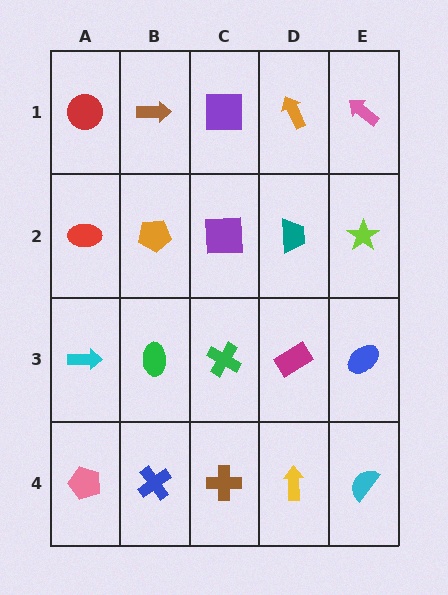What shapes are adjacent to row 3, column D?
A teal trapezoid (row 2, column D), a yellow arrow (row 4, column D), a green cross (row 3, column C), a blue ellipse (row 3, column E).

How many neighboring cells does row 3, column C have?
4.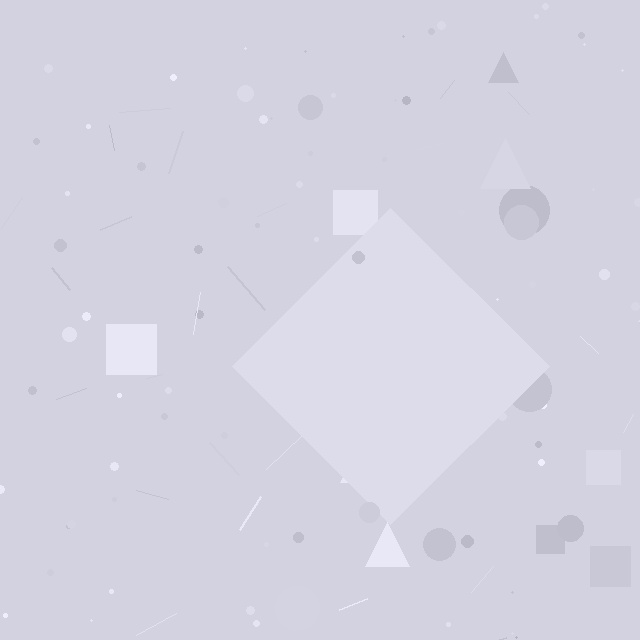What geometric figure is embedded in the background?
A diamond is embedded in the background.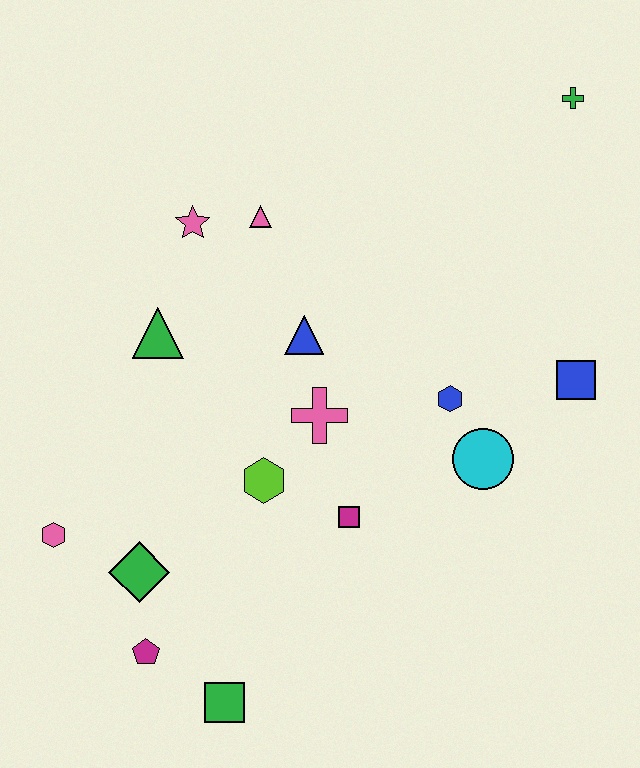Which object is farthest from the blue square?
The pink hexagon is farthest from the blue square.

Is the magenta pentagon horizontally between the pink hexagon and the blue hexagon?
Yes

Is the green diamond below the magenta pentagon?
No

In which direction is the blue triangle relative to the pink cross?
The blue triangle is above the pink cross.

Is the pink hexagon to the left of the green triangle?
Yes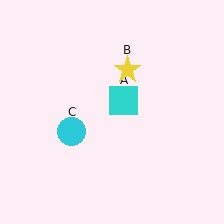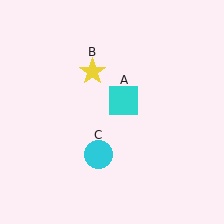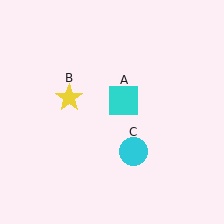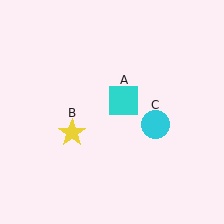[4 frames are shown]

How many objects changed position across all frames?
2 objects changed position: yellow star (object B), cyan circle (object C).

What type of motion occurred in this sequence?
The yellow star (object B), cyan circle (object C) rotated counterclockwise around the center of the scene.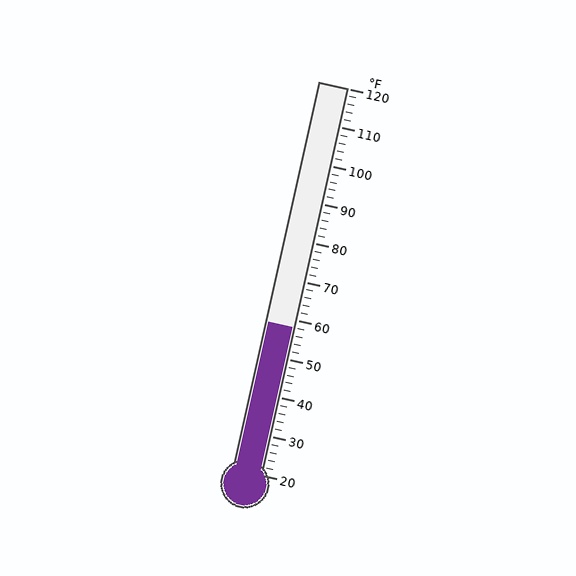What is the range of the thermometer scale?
The thermometer scale ranges from 20°F to 120°F.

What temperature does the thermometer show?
The thermometer shows approximately 58°F.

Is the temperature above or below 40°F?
The temperature is above 40°F.